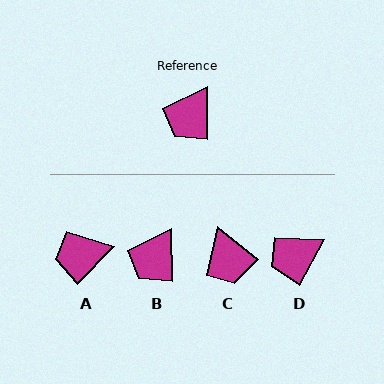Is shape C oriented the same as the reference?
No, it is off by about 51 degrees.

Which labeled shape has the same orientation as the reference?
B.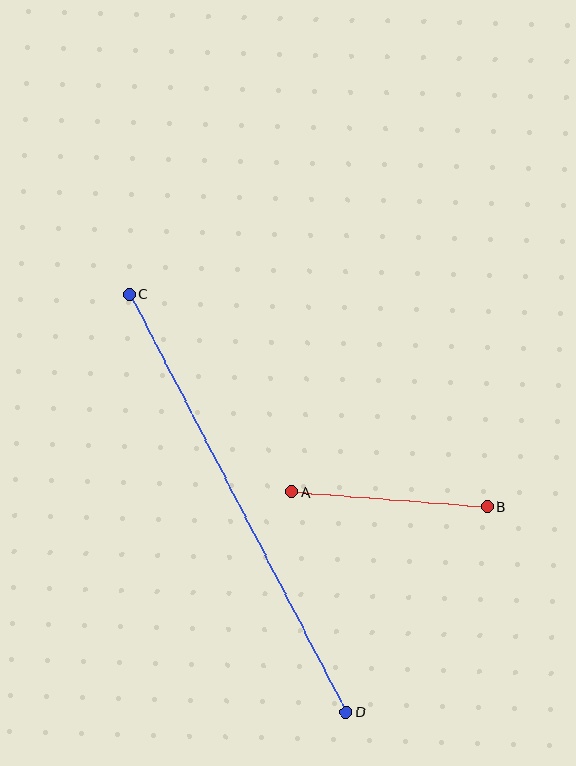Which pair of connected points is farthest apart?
Points C and D are farthest apart.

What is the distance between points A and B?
The distance is approximately 196 pixels.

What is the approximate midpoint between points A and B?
The midpoint is at approximately (389, 499) pixels.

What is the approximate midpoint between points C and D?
The midpoint is at approximately (238, 503) pixels.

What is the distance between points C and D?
The distance is approximately 471 pixels.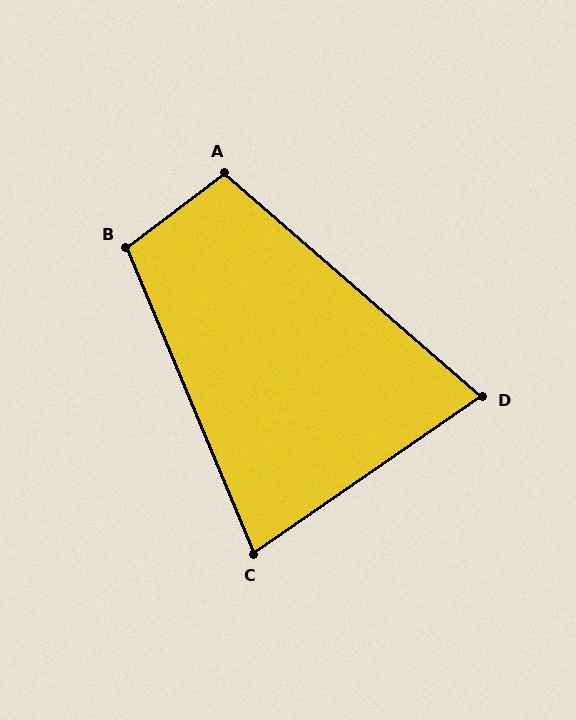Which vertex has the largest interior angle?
B, at approximately 104 degrees.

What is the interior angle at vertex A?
Approximately 102 degrees (obtuse).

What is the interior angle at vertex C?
Approximately 78 degrees (acute).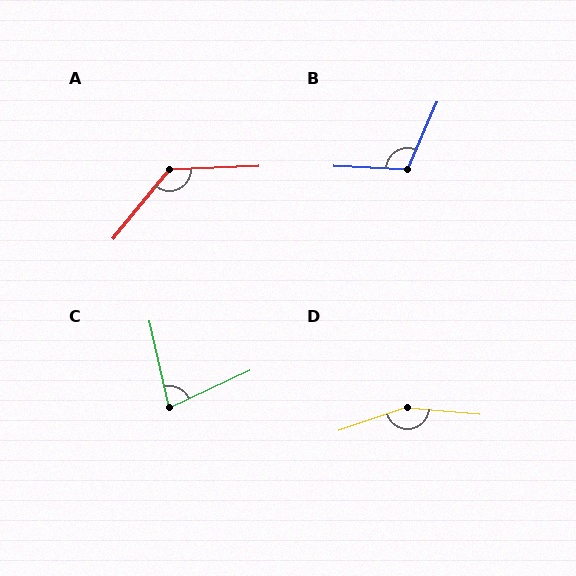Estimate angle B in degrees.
Approximately 110 degrees.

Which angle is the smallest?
C, at approximately 77 degrees.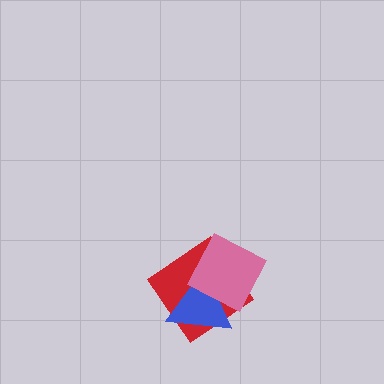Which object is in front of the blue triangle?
The pink diamond is in front of the blue triangle.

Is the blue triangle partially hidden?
Yes, it is partially covered by another shape.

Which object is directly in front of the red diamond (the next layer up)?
The blue triangle is directly in front of the red diamond.